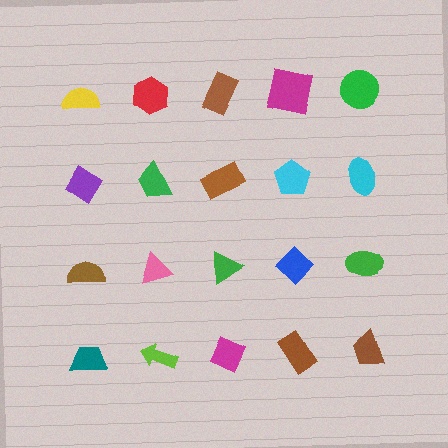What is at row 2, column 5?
A cyan ellipse.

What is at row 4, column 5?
A brown trapezoid.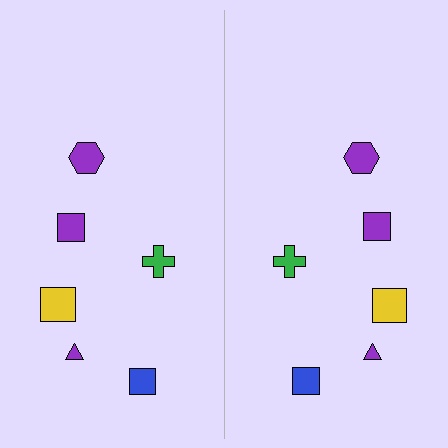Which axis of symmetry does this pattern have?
The pattern has a vertical axis of symmetry running through the center of the image.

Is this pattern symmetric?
Yes, this pattern has bilateral (reflection) symmetry.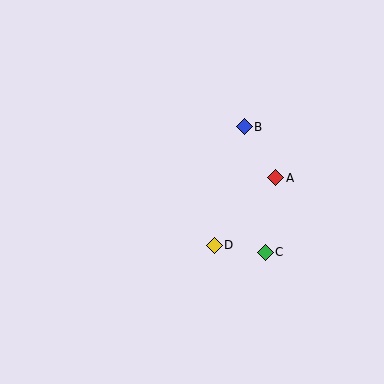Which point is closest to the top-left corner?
Point B is closest to the top-left corner.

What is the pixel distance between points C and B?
The distance between C and B is 127 pixels.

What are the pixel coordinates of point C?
Point C is at (265, 252).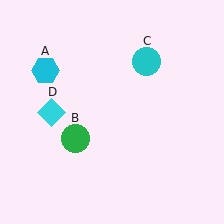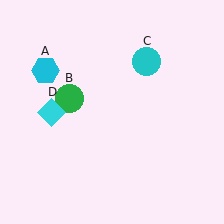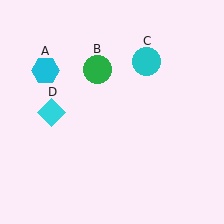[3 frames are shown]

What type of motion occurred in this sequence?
The green circle (object B) rotated clockwise around the center of the scene.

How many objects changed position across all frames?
1 object changed position: green circle (object B).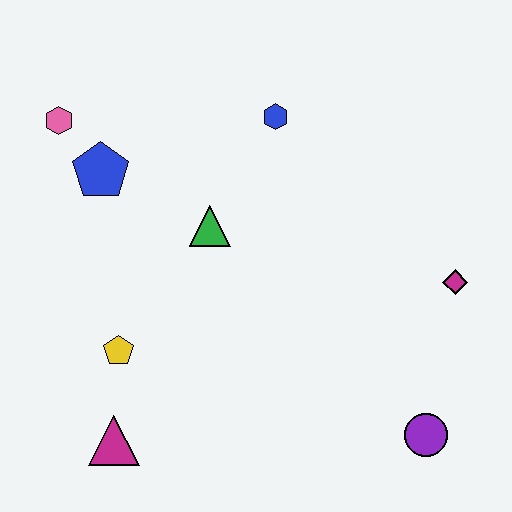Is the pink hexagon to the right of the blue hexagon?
No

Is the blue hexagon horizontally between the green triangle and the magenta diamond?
Yes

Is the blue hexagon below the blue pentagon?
No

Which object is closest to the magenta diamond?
The purple circle is closest to the magenta diamond.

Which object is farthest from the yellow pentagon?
The magenta diamond is farthest from the yellow pentagon.